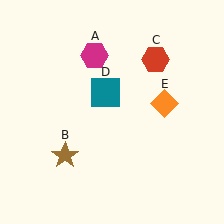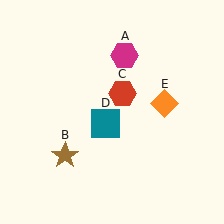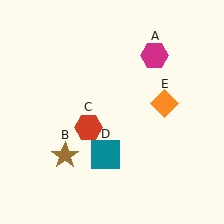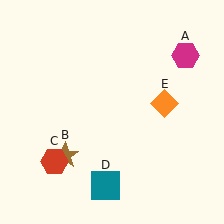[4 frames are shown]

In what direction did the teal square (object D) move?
The teal square (object D) moved down.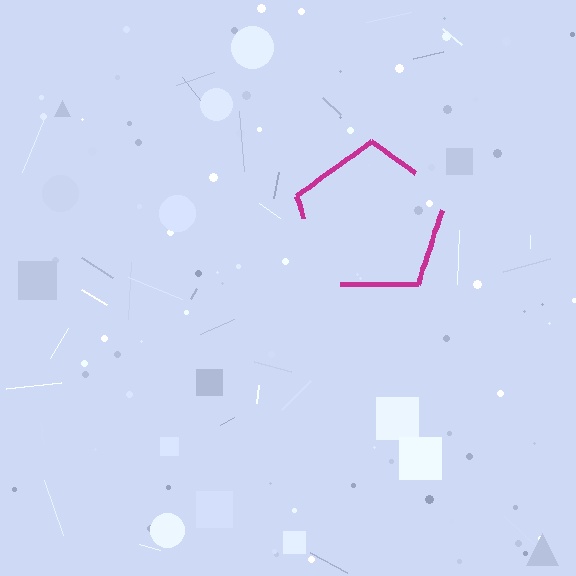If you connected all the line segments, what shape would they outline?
They would outline a pentagon.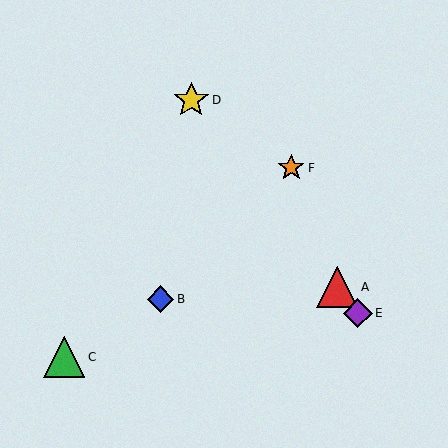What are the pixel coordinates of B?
Object B is at (160, 299).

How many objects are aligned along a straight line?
3 objects (A, D, E) are aligned along a straight line.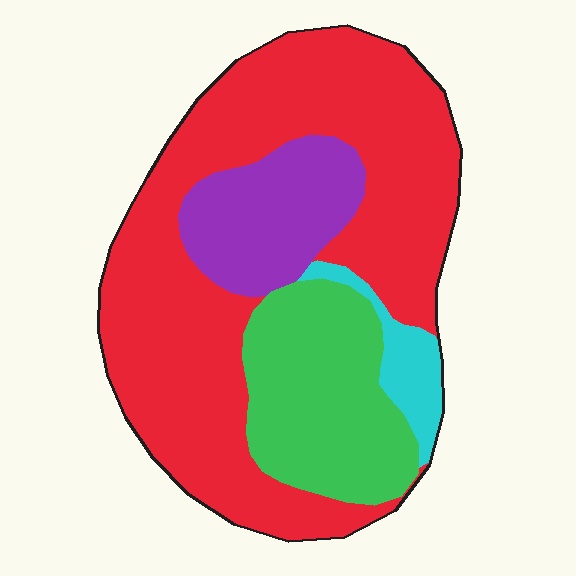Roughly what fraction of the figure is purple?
Purple covers 14% of the figure.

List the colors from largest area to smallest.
From largest to smallest: red, green, purple, cyan.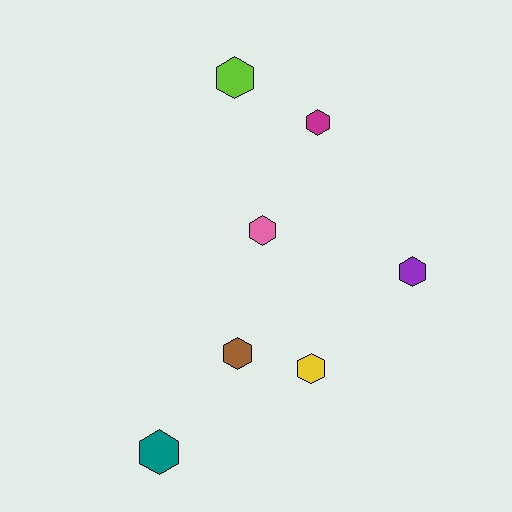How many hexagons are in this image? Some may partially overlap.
There are 7 hexagons.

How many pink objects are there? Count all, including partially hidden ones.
There is 1 pink object.